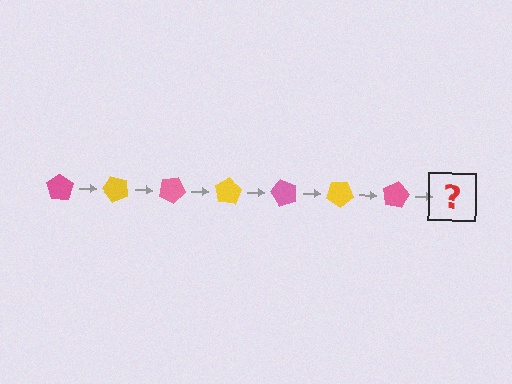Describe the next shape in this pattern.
It should be a yellow pentagon, rotated 350 degrees from the start.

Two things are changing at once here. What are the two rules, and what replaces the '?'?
The two rules are that it rotates 50 degrees each step and the color cycles through pink and yellow. The '?' should be a yellow pentagon, rotated 350 degrees from the start.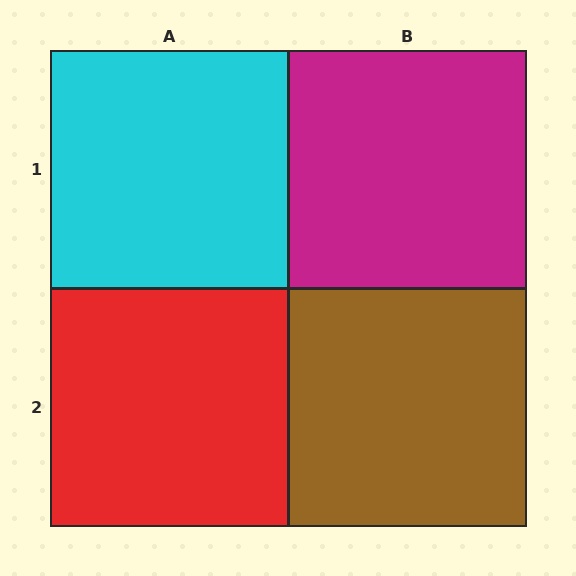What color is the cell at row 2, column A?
Red.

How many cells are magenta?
1 cell is magenta.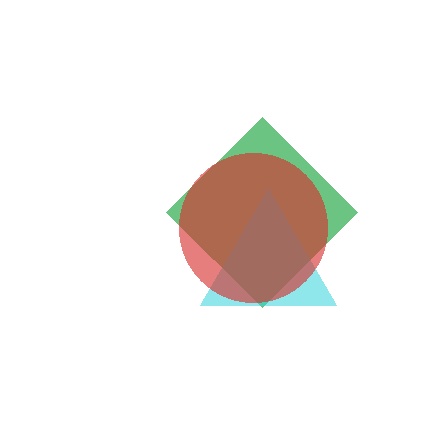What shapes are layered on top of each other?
The layered shapes are: a green diamond, a cyan triangle, a red circle.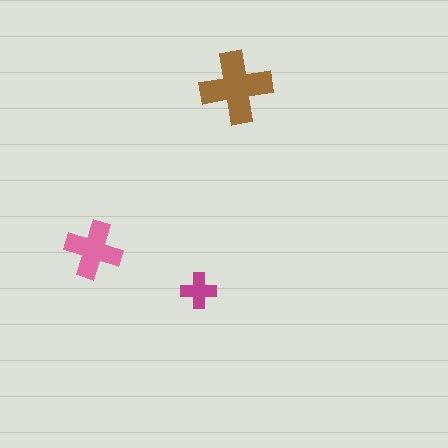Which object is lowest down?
The magenta cross is bottommost.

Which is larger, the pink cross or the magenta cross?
The pink one.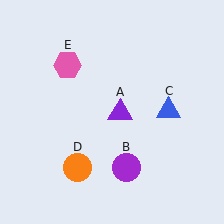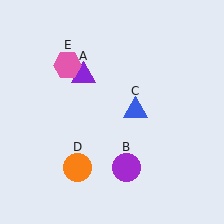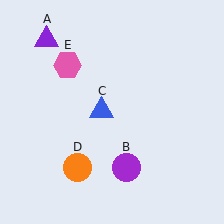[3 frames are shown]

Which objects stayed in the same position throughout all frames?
Purple circle (object B) and orange circle (object D) and pink hexagon (object E) remained stationary.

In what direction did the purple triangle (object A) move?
The purple triangle (object A) moved up and to the left.